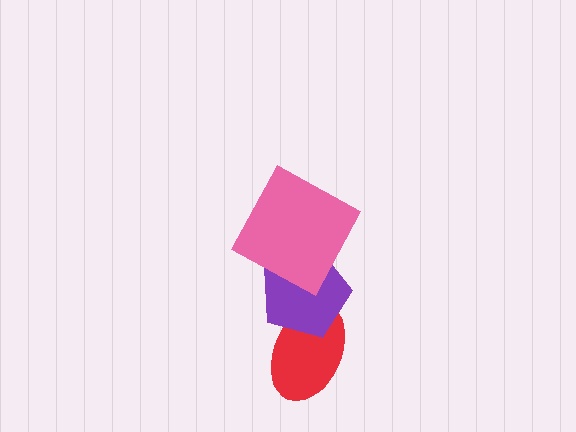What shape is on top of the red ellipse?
The purple pentagon is on top of the red ellipse.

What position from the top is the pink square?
The pink square is 1st from the top.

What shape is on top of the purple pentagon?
The pink square is on top of the purple pentagon.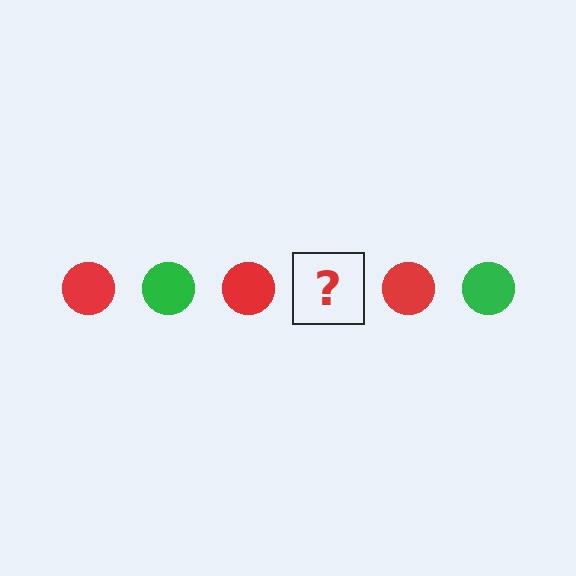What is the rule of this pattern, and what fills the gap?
The rule is that the pattern cycles through red, green circles. The gap should be filled with a green circle.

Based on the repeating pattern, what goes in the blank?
The blank should be a green circle.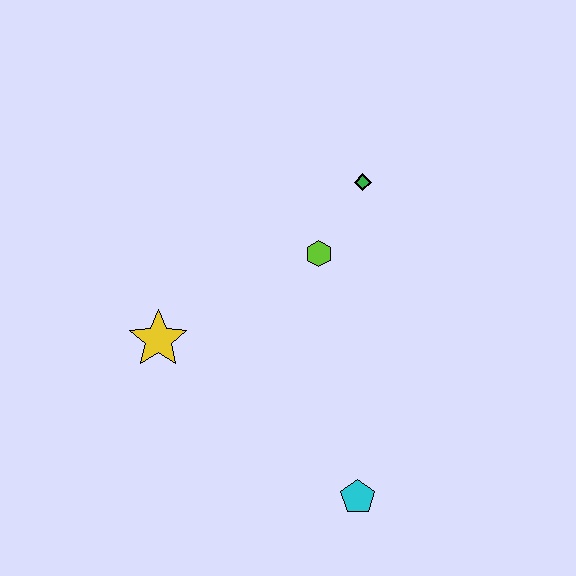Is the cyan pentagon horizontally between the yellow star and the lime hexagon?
No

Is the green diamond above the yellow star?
Yes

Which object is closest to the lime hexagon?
The green diamond is closest to the lime hexagon.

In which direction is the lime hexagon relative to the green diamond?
The lime hexagon is below the green diamond.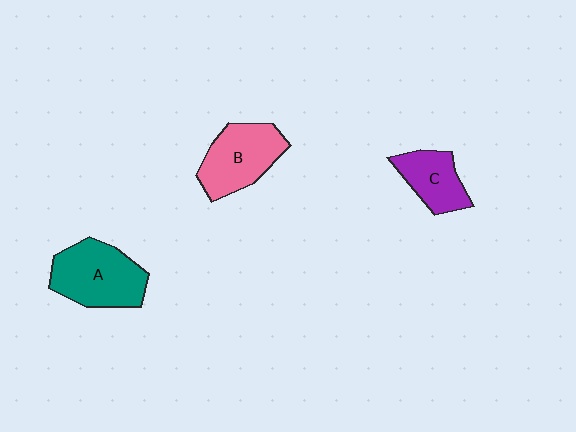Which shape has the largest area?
Shape A (teal).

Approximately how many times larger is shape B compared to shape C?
Approximately 1.4 times.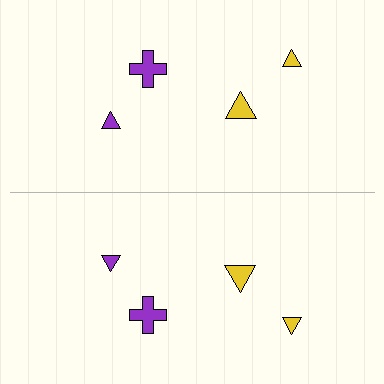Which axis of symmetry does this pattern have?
The pattern has a horizontal axis of symmetry running through the center of the image.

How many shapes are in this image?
There are 8 shapes in this image.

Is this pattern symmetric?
Yes, this pattern has bilateral (reflection) symmetry.